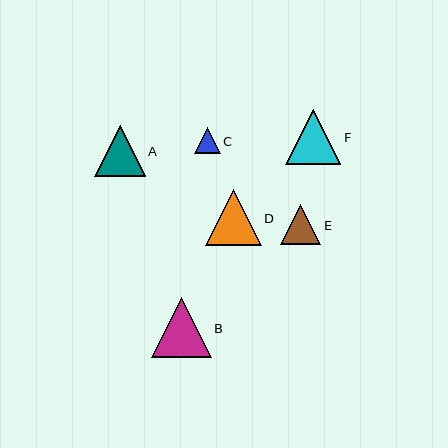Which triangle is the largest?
Triangle B is the largest with a size of approximately 60 pixels.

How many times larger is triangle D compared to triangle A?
Triangle D is approximately 1.1 times the size of triangle A.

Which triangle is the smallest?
Triangle C is the smallest with a size of approximately 26 pixels.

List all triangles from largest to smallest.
From largest to smallest: B, D, F, A, E, C.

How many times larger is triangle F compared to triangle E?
Triangle F is approximately 1.4 times the size of triangle E.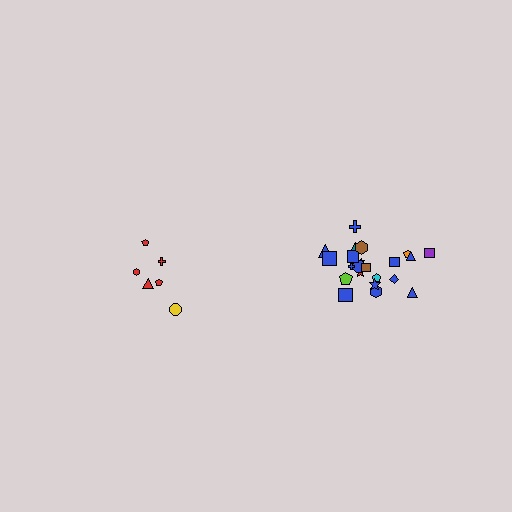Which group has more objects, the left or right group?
The right group.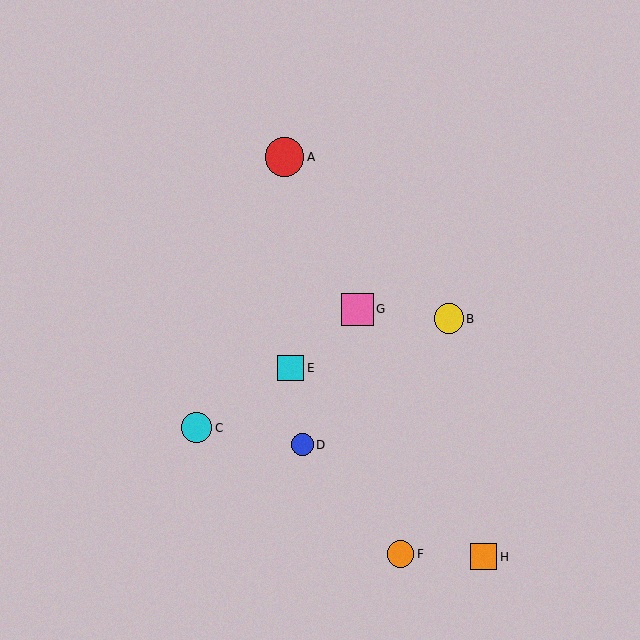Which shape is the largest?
The red circle (labeled A) is the largest.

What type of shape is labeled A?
Shape A is a red circle.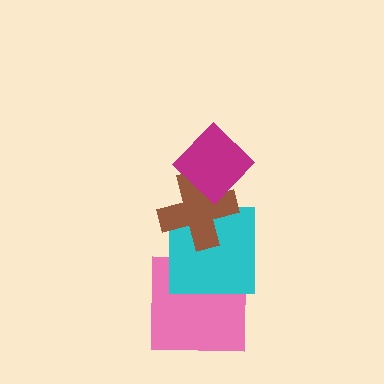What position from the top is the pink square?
The pink square is 4th from the top.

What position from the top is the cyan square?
The cyan square is 3rd from the top.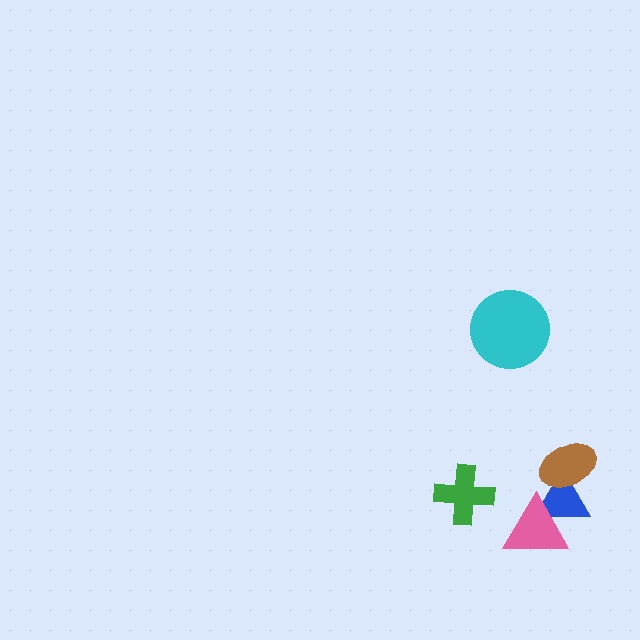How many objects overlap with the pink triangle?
1 object overlaps with the pink triangle.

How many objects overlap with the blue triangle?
2 objects overlap with the blue triangle.